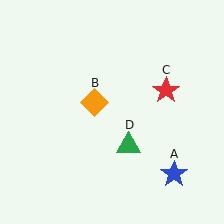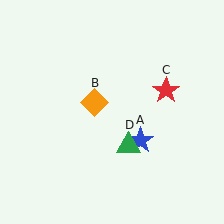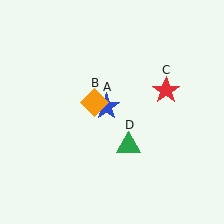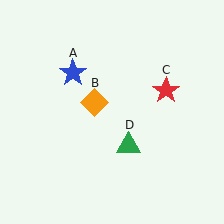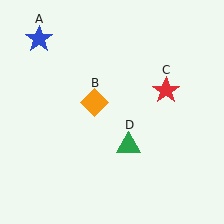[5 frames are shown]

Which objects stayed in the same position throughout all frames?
Orange diamond (object B) and red star (object C) and green triangle (object D) remained stationary.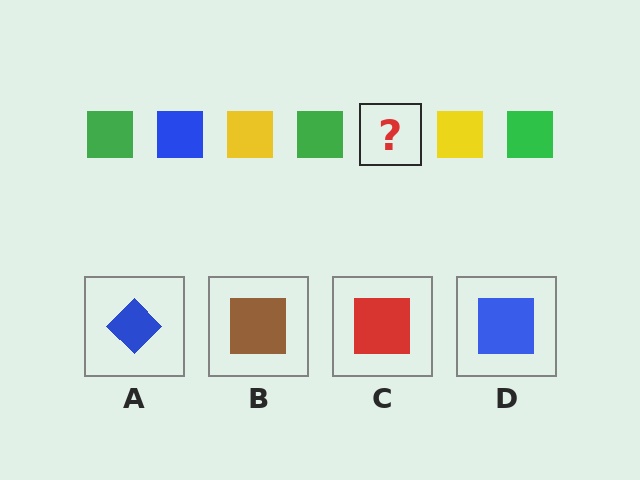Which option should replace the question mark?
Option D.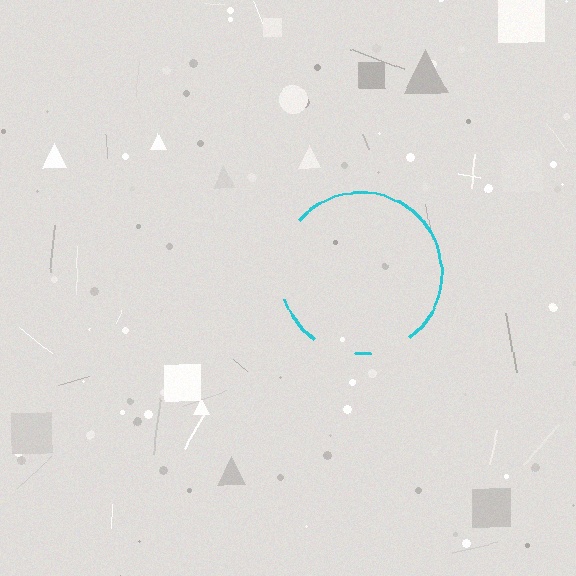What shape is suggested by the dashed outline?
The dashed outline suggests a circle.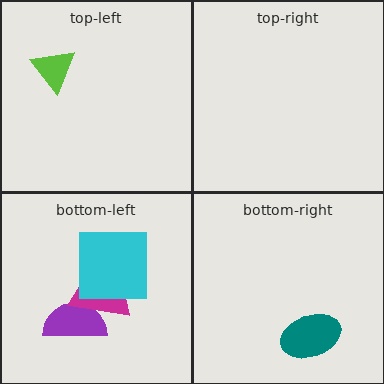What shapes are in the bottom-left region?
The purple semicircle, the magenta trapezoid, the cyan square.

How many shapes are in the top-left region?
1.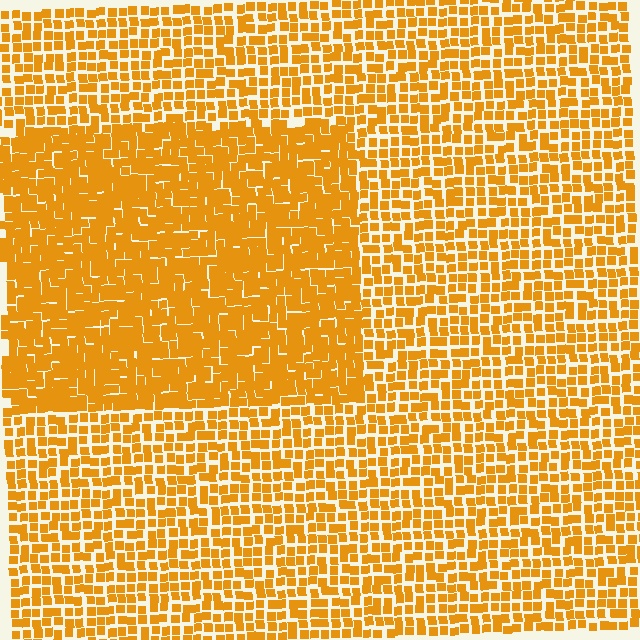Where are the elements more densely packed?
The elements are more densely packed inside the rectangle boundary.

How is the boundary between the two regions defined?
The boundary is defined by a change in element density (approximately 1.6x ratio). All elements are the same color, size, and shape.